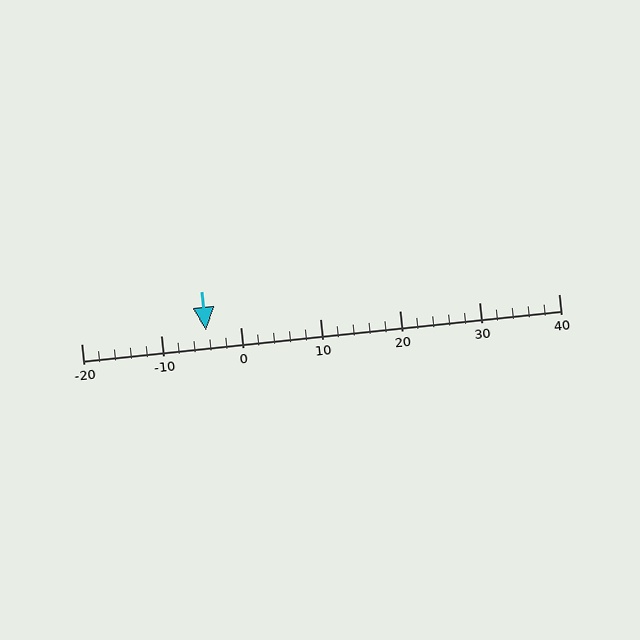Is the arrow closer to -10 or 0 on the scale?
The arrow is closer to 0.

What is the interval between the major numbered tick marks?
The major tick marks are spaced 10 units apart.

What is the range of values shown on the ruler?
The ruler shows values from -20 to 40.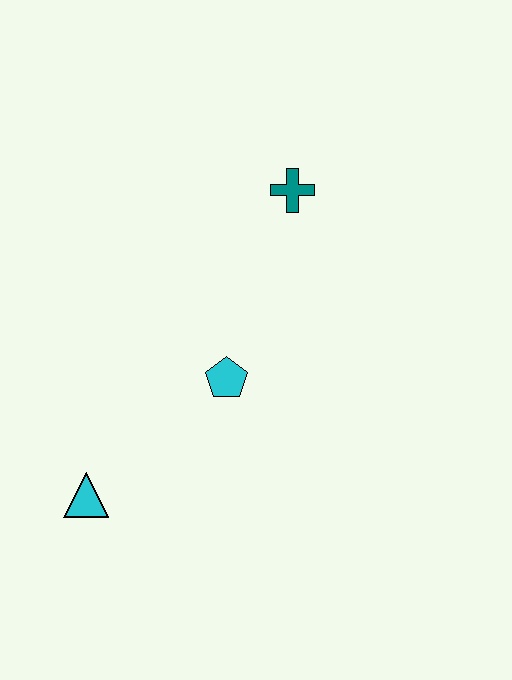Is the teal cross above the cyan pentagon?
Yes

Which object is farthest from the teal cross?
The cyan triangle is farthest from the teal cross.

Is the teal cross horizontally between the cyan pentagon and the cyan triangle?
No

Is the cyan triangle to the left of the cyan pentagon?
Yes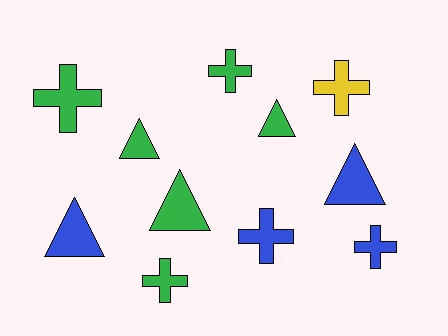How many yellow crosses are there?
There is 1 yellow cross.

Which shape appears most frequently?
Cross, with 6 objects.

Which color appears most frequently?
Green, with 6 objects.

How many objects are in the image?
There are 11 objects.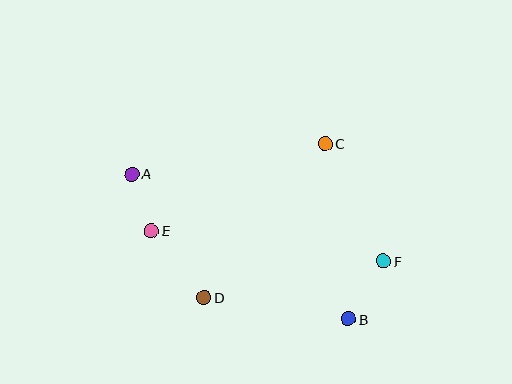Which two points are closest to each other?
Points A and E are closest to each other.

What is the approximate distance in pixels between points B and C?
The distance between B and C is approximately 177 pixels.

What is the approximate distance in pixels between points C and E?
The distance between C and E is approximately 194 pixels.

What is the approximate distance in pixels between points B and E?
The distance between B and E is approximately 216 pixels.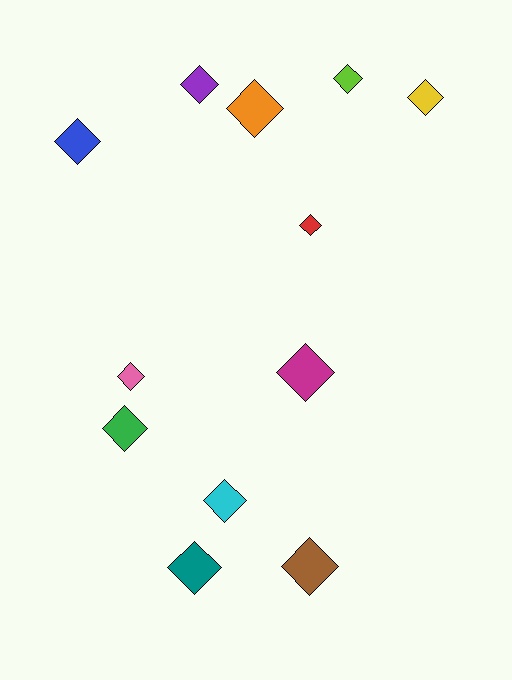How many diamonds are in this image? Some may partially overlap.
There are 12 diamonds.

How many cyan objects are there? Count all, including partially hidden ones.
There is 1 cyan object.